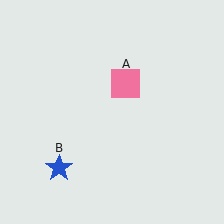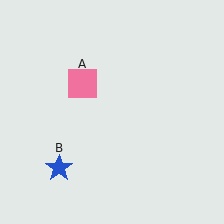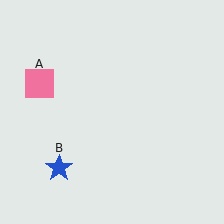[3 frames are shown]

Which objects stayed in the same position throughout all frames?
Blue star (object B) remained stationary.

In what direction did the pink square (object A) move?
The pink square (object A) moved left.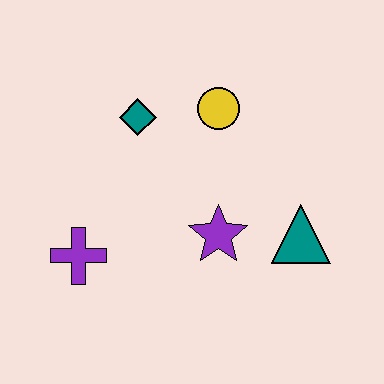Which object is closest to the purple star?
The teal triangle is closest to the purple star.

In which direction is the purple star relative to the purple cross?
The purple star is to the right of the purple cross.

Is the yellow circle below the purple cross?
No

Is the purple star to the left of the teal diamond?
No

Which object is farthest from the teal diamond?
The teal triangle is farthest from the teal diamond.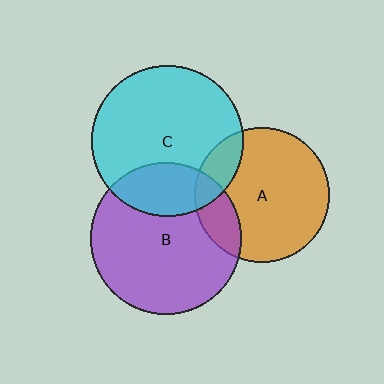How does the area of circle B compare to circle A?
Approximately 1.3 times.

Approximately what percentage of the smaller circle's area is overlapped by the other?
Approximately 25%.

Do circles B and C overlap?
Yes.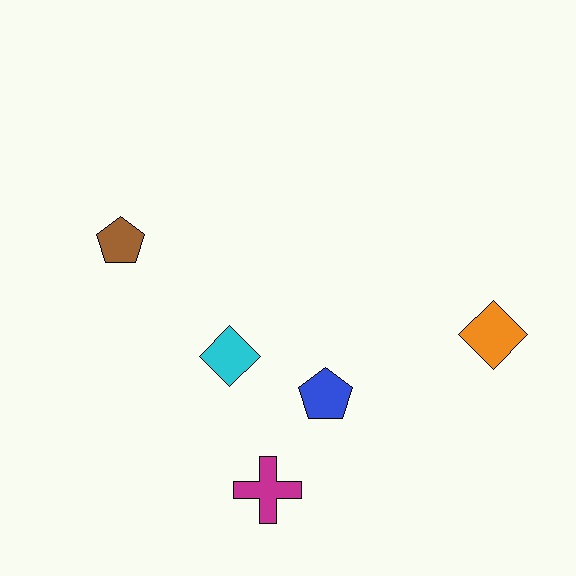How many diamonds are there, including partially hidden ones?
There are 2 diamonds.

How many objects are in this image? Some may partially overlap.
There are 5 objects.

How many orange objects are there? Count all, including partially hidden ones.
There is 1 orange object.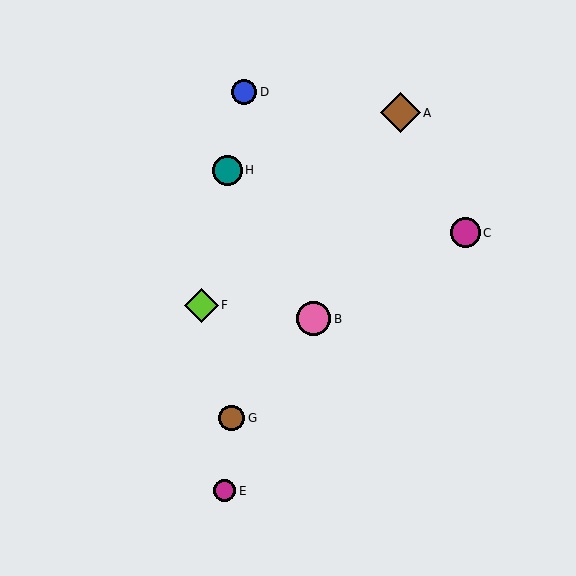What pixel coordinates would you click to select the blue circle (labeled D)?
Click at (244, 92) to select the blue circle D.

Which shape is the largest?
The brown diamond (labeled A) is the largest.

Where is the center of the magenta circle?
The center of the magenta circle is at (225, 491).